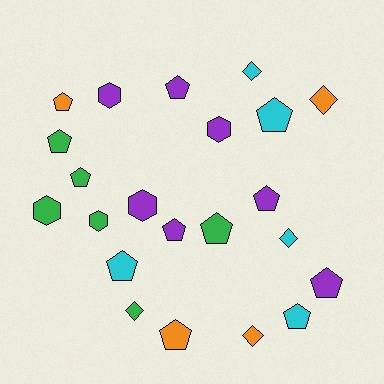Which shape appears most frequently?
Pentagon, with 12 objects.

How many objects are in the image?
There are 22 objects.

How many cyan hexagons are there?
There are no cyan hexagons.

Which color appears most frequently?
Purple, with 7 objects.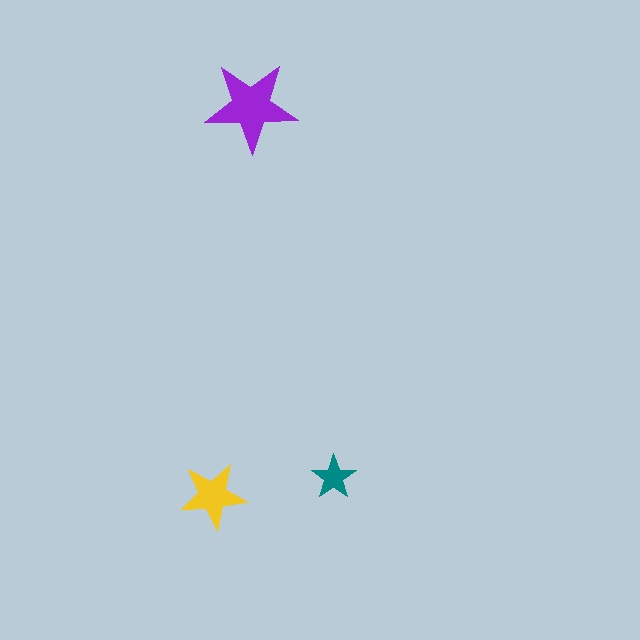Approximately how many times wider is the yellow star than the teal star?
About 1.5 times wider.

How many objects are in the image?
There are 3 objects in the image.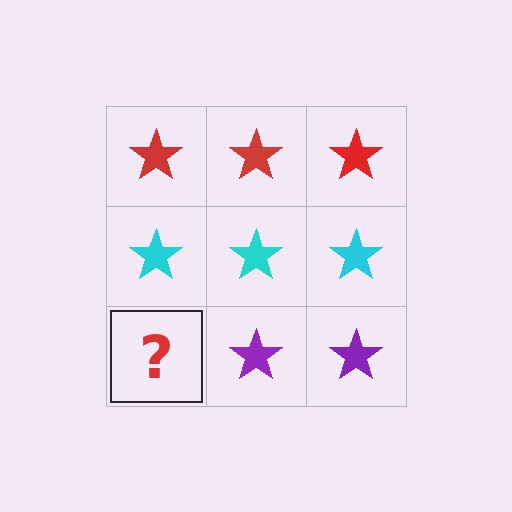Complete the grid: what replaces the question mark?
The question mark should be replaced with a purple star.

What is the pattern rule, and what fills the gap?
The rule is that each row has a consistent color. The gap should be filled with a purple star.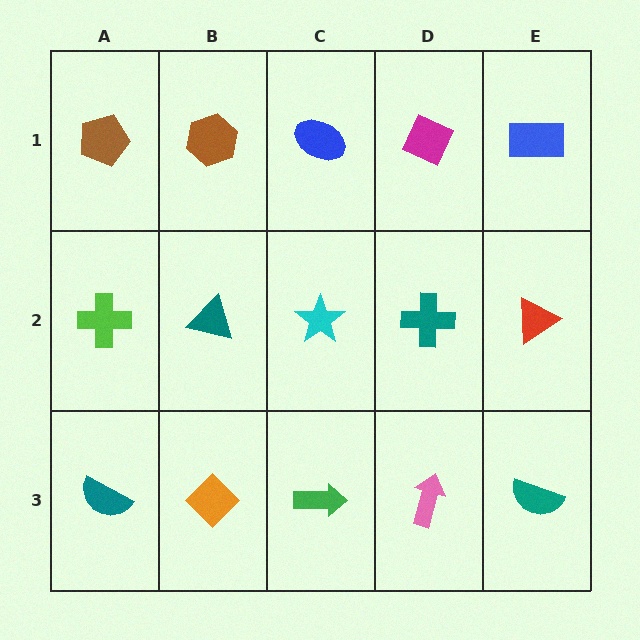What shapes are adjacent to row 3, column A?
A lime cross (row 2, column A), an orange diamond (row 3, column B).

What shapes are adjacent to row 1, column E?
A red triangle (row 2, column E), a magenta diamond (row 1, column D).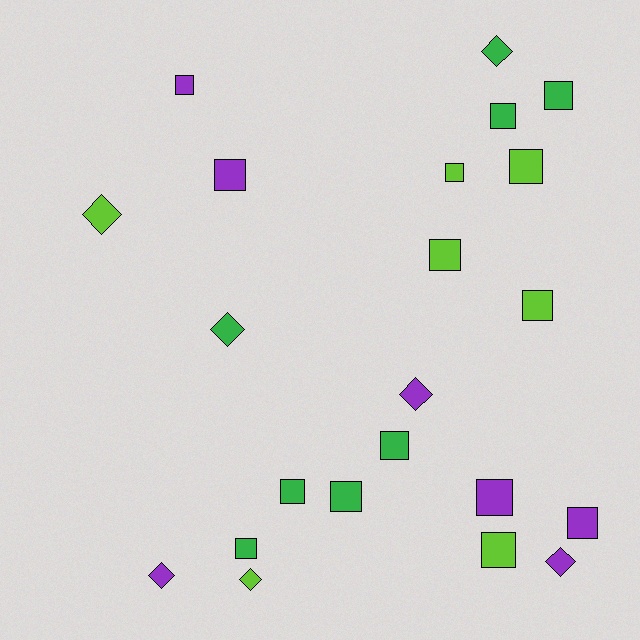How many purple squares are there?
There are 4 purple squares.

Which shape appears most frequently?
Square, with 15 objects.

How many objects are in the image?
There are 22 objects.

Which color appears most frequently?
Green, with 8 objects.